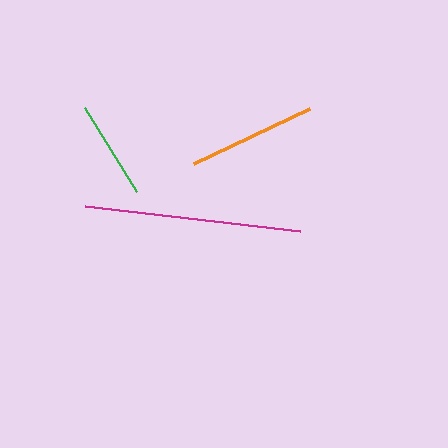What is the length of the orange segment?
The orange segment is approximately 128 pixels long.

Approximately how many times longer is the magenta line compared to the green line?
The magenta line is approximately 2.2 times the length of the green line.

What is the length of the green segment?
The green segment is approximately 99 pixels long.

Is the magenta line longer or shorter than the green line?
The magenta line is longer than the green line.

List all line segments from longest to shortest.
From longest to shortest: magenta, orange, green.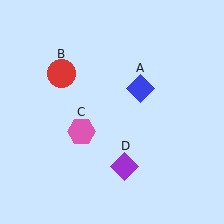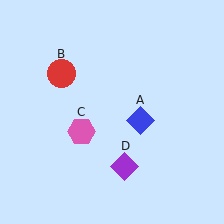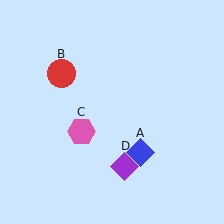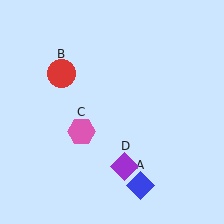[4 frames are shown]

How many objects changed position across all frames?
1 object changed position: blue diamond (object A).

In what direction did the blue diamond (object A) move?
The blue diamond (object A) moved down.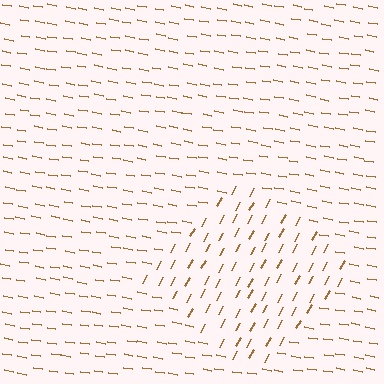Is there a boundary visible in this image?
Yes, there is a texture boundary formed by a change in line orientation.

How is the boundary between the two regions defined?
The boundary is defined purely by a change in line orientation (approximately 71 degrees difference). All lines are the same color and thickness.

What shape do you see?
I see a diamond.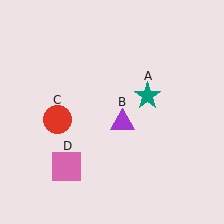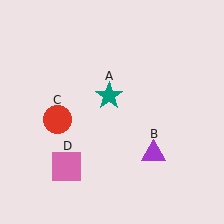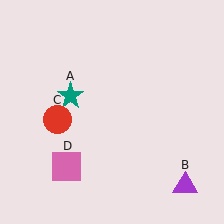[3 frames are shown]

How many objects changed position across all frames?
2 objects changed position: teal star (object A), purple triangle (object B).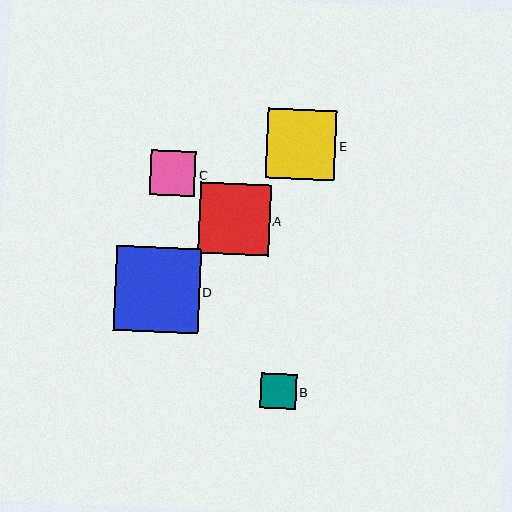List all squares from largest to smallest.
From largest to smallest: D, A, E, C, B.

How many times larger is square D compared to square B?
Square D is approximately 2.4 times the size of square B.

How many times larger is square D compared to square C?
Square D is approximately 1.9 times the size of square C.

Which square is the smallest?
Square B is the smallest with a size of approximately 36 pixels.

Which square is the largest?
Square D is the largest with a size of approximately 84 pixels.